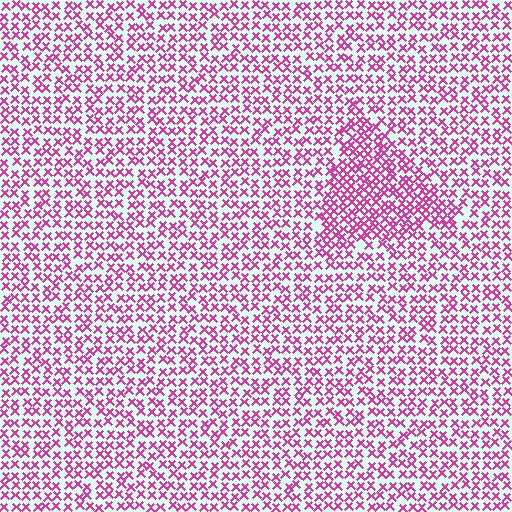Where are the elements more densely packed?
The elements are more densely packed inside the triangle boundary.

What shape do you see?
I see a triangle.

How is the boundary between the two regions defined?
The boundary is defined by a change in element density (approximately 1.6x ratio). All elements are the same color, size, and shape.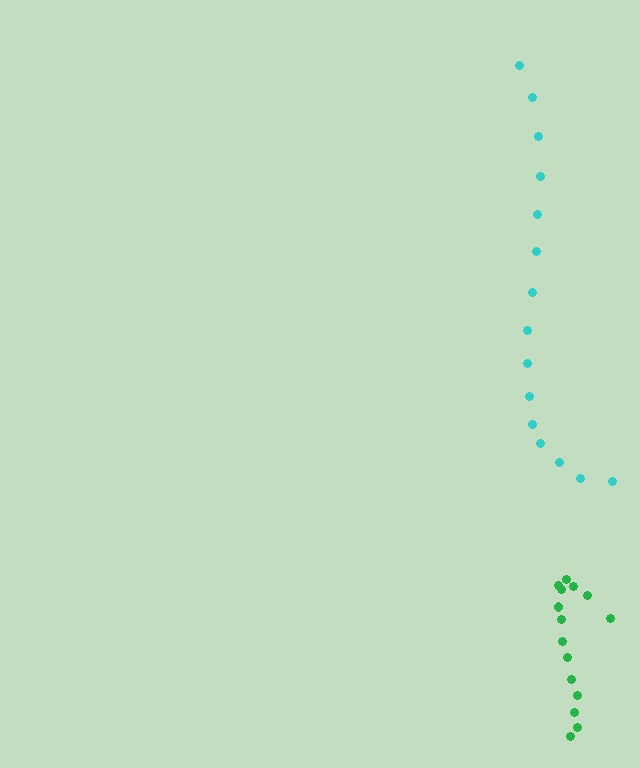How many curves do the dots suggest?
There are 2 distinct paths.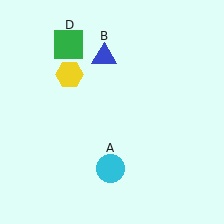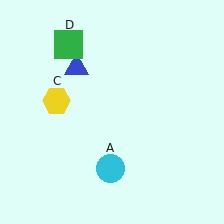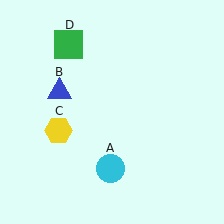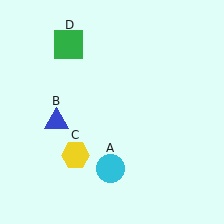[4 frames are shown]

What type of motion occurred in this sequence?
The blue triangle (object B), yellow hexagon (object C) rotated counterclockwise around the center of the scene.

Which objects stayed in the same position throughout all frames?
Cyan circle (object A) and green square (object D) remained stationary.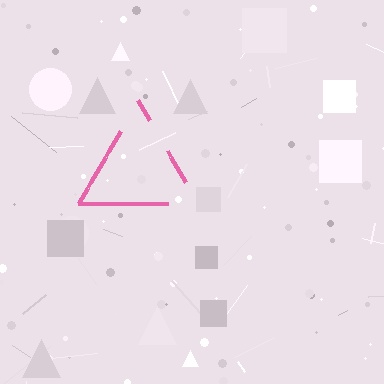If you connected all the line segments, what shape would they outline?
They would outline a triangle.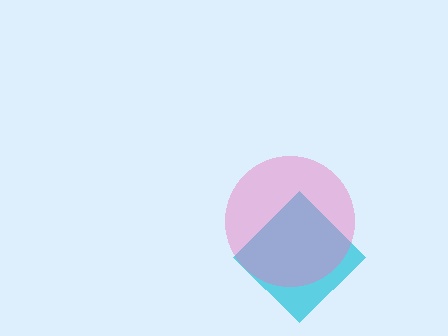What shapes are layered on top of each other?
The layered shapes are: a cyan diamond, a pink circle.